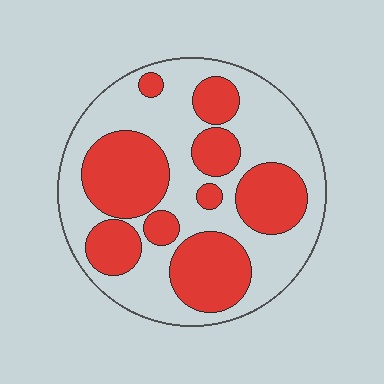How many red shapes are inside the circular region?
9.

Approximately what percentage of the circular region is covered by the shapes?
Approximately 40%.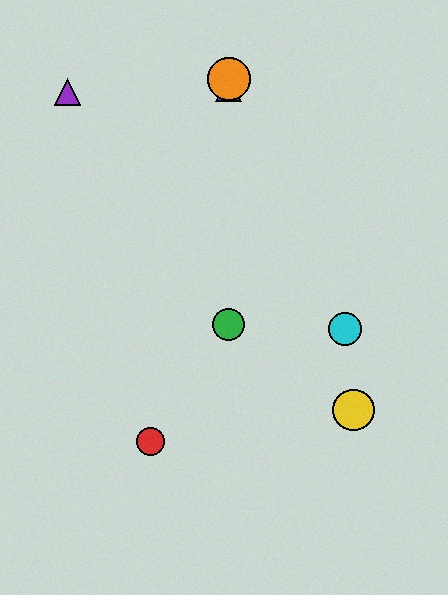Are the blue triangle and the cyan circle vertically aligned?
No, the blue triangle is at x≈229 and the cyan circle is at x≈345.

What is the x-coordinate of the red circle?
The red circle is at x≈151.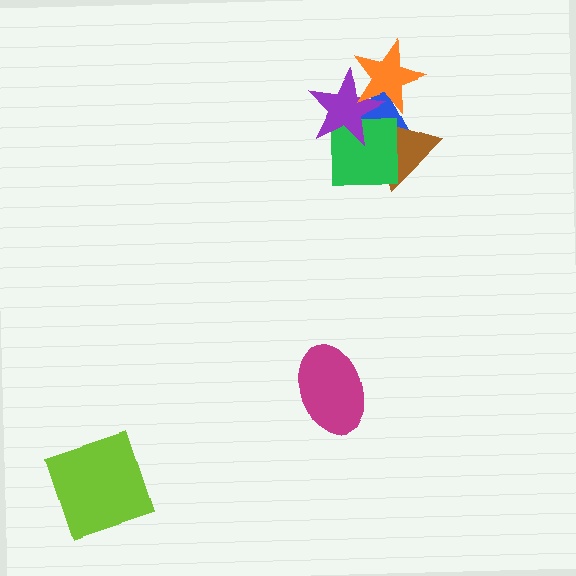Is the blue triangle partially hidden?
Yes, it is partially covered by another shape.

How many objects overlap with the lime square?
0 objects overlap with the lime square.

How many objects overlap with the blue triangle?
4 objects overlap with the blue triangle.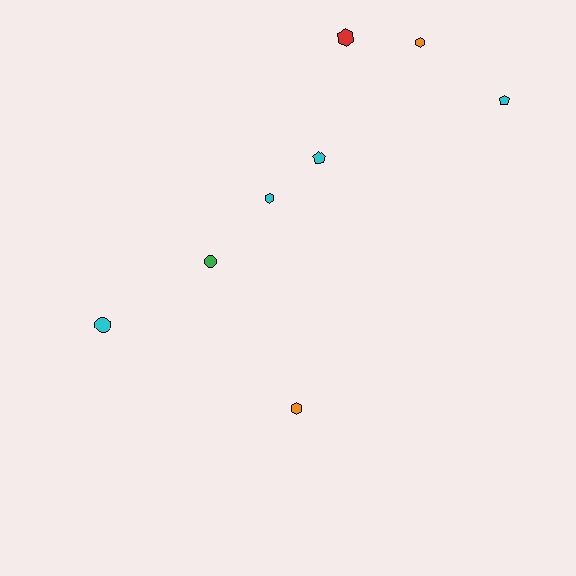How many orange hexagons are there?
There are 2 orange hexagons.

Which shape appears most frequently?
Hexagon, with 4 objects.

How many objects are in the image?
There are 8 objects.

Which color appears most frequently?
Cyan, with 4 objects.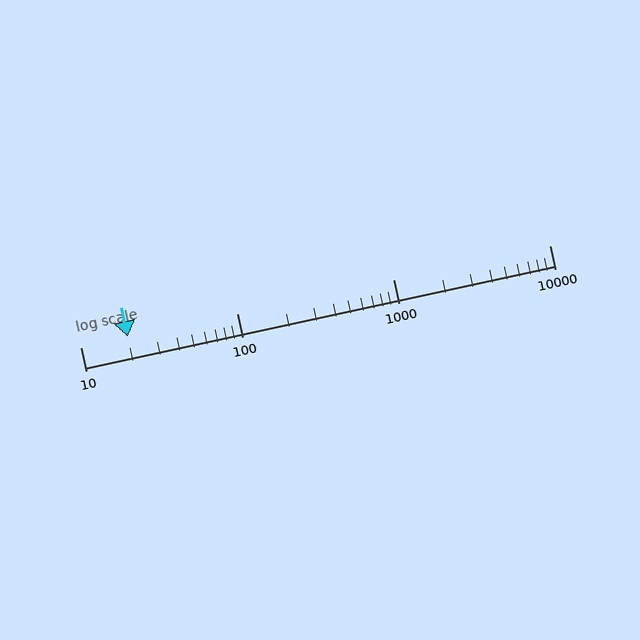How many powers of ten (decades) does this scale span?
The scale spans 3 decades, from 10 to 10000.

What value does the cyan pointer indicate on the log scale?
The pointer indicates approximately 20.